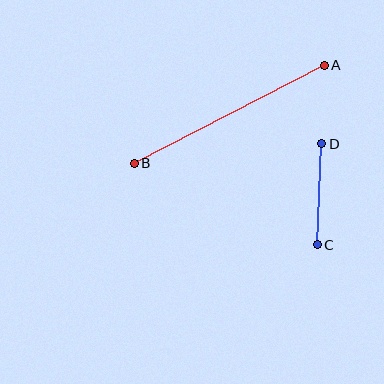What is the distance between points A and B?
The distance is approximately 213 pixels.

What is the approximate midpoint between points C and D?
The midpoint is at approximately (319, 194) pixels.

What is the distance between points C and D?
The distance is approximately 101 pixels.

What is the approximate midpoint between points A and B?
The midpoint is at approximately (229, 114) pixels.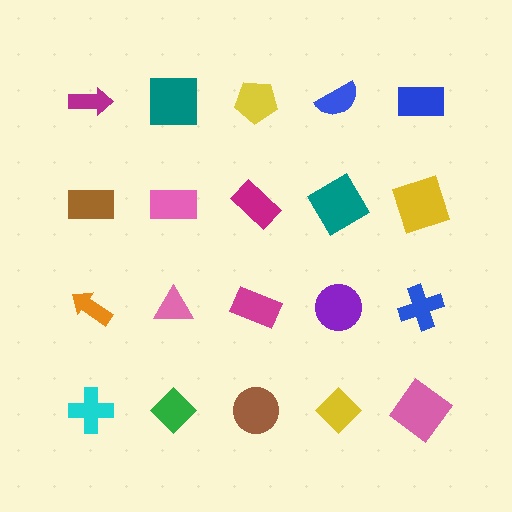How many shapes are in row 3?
5 shapes.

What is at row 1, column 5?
A blue rectangle.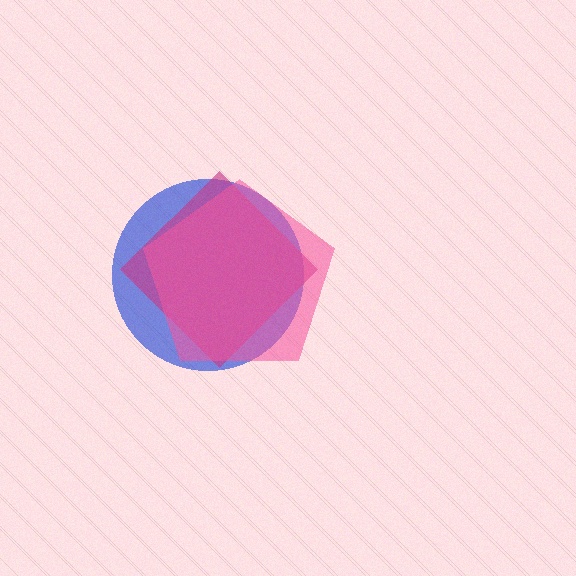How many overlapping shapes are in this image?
There are 3 overlapping shapes in the image.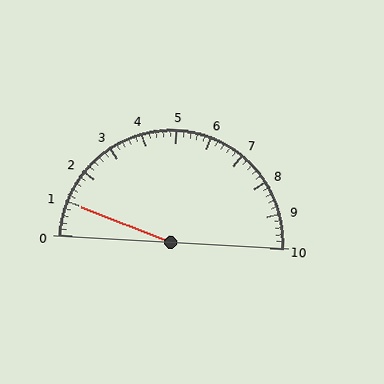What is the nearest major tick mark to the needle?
The nearest major tick mark is 1.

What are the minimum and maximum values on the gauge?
The gauge ranges from 0 to 10.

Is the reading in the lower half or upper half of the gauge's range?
The reading is in the lower half of the range (0 to 10).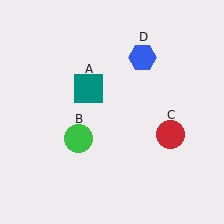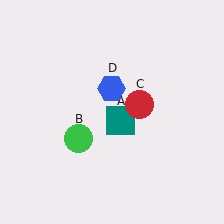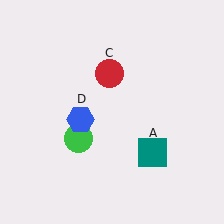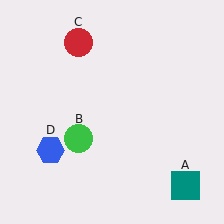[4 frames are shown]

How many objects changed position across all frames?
3 objects changed position: teal square (object A), red circle (object C), blue hexagon (object D).